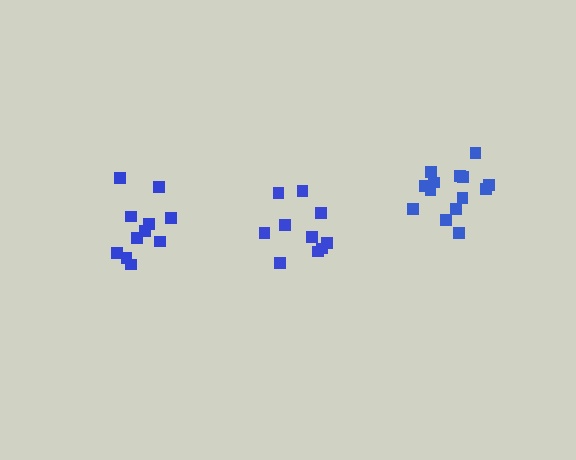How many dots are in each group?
Group 1: 14 dots, Group 2: 10 dots, Group 3: 11 dots (35 total).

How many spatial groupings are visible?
There are 3 spatial groupings.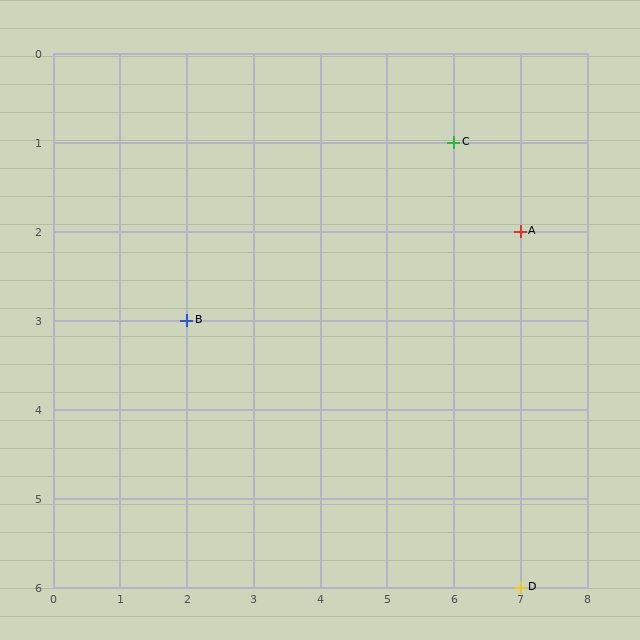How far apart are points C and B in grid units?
Points C and B are 4 columns and 2 rows apart (about 4.5 grid units diagonally).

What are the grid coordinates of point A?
Point A is at grid coordinates (7, 2).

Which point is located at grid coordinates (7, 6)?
Point D is at (7, 6).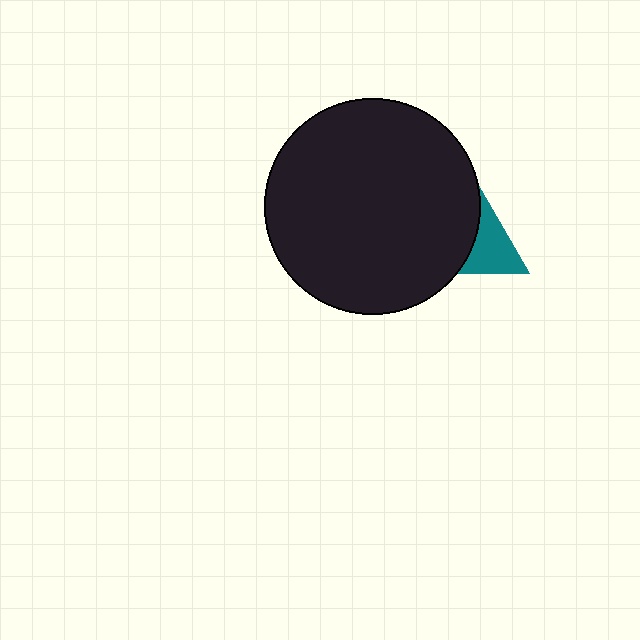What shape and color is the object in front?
The object in front is a black circle.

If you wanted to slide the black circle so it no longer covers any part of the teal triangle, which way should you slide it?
Slide it left — that is the most direct way to separate the two shapes.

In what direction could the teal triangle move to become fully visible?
The teal triangle could move right. That would shift it out from behind the black circle entirely.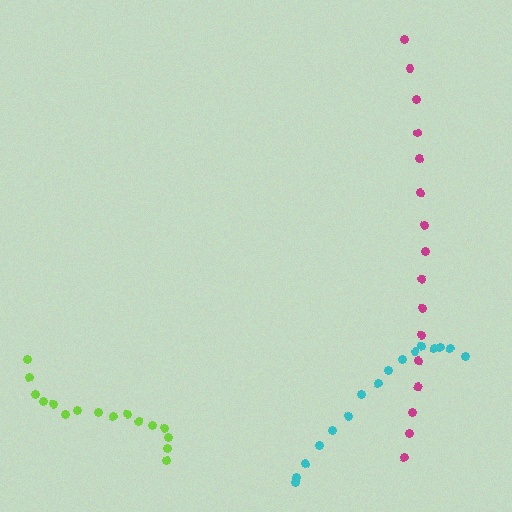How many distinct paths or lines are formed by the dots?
There are 3 distinct paths.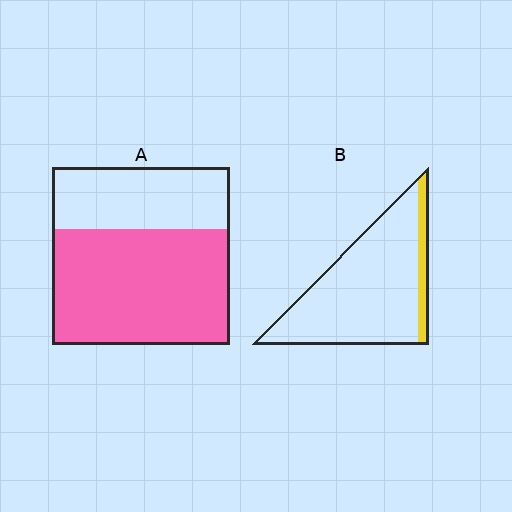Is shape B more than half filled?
No.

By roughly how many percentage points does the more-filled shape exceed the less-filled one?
By roughly 55 percentage points (A over B).